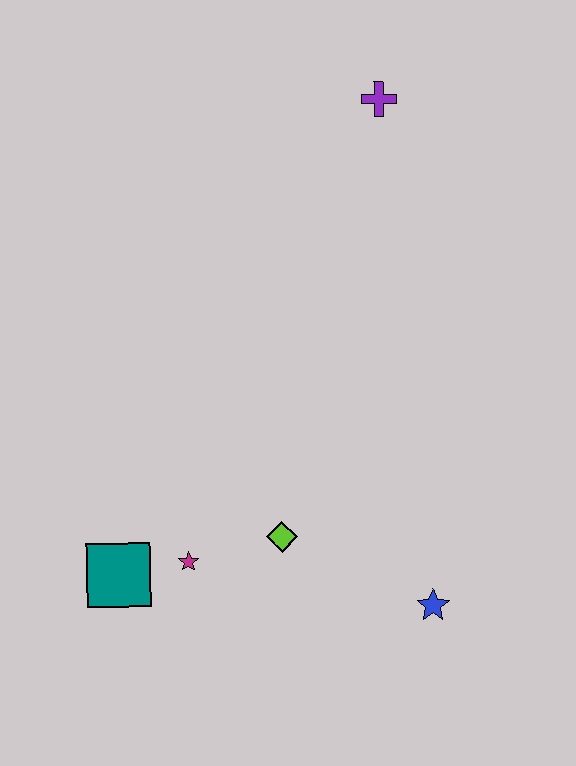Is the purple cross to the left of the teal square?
No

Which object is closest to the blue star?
The lime diamond is closest to the blue star.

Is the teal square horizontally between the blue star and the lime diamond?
No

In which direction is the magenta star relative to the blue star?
The magenta star is to the left of the blue star.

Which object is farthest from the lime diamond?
The purple cross is farthest from the lime diamond.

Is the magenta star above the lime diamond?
No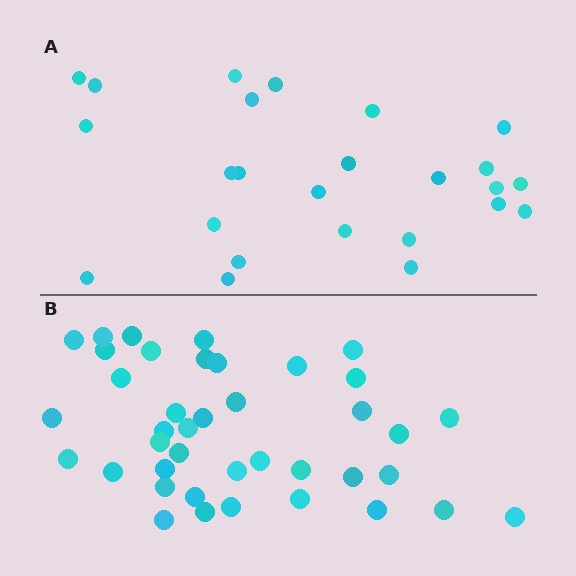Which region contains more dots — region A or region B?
Region B (the bottom region) has more dots.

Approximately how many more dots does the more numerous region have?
Region B has approximately 15 more dots than region A.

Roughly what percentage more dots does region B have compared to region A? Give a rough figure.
About 60% more.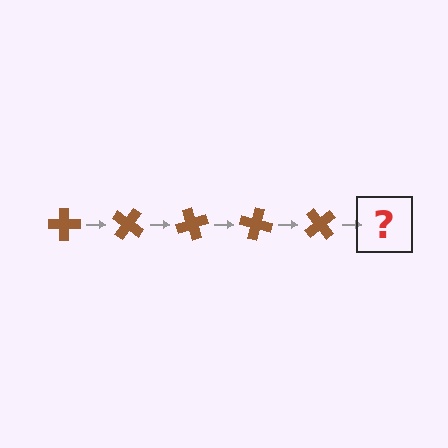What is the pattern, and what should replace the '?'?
The pattern is that the cross rotates 35 degrees each step. The '?' should be a brown cross rotated 175 degrees.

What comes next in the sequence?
The next element should be a brown cross rotated 175 degrees.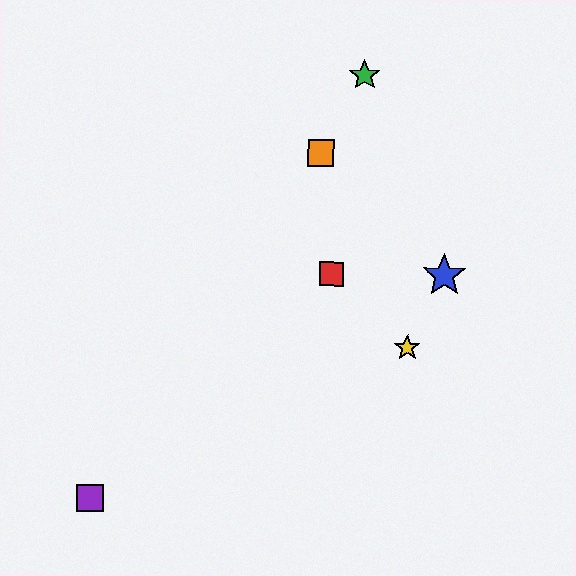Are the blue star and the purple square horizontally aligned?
No, the blue star is at y≈275 and the purple square is at y≈498.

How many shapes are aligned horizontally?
2 shapes (the red square, the blue star) are aligned horizontally.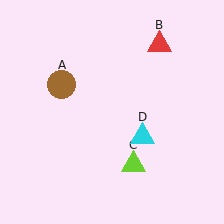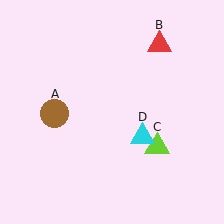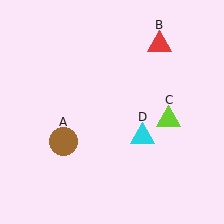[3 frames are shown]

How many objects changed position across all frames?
2 objects changed position: brown circle (object A), lime triangle (object C).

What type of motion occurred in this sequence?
The brown circle (object A), lime triangle (object C) rotated counterclockwise around the center of the scene.